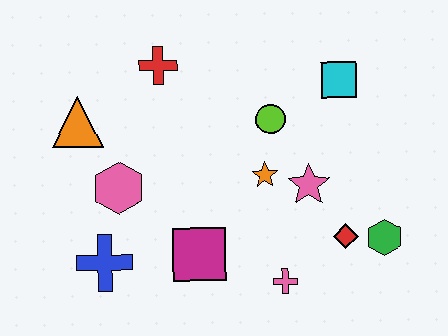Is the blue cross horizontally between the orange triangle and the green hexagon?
Yes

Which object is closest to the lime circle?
The orange star is closest to the lime circle.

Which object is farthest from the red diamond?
The orange triangle is farthest from the red diamond.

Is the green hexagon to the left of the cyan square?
No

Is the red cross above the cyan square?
Yes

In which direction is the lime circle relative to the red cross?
The lime circle is to the right of the red cross.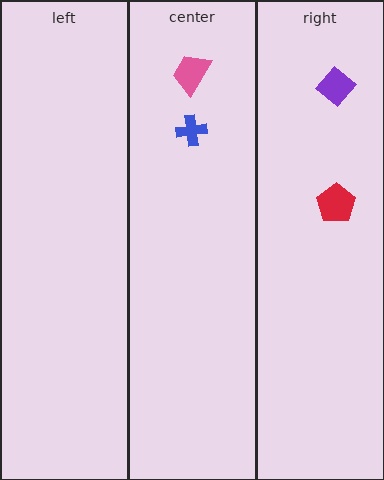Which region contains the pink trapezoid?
The center region.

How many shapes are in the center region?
2.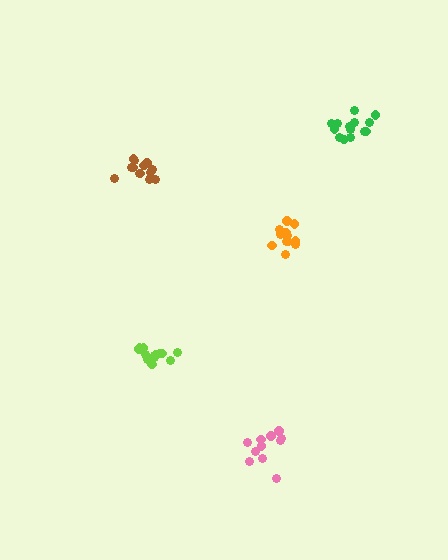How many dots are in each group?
Group 1: 15 dots, Group 2: 13 dots, Group 3: 12 dots, Group 4: 13 dots, Group 5: 11 dots (64 total).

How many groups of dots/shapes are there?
There are 5 groups.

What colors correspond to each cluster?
The clusters are colored: green, lime, orange, brown, pink.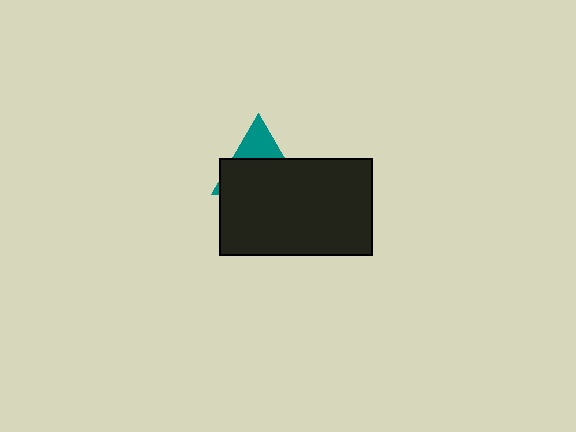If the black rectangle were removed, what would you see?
You would see the complete teal triangle.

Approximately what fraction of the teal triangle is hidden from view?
Roughly 69% of the teal triangle is hidden behind the black rectangle.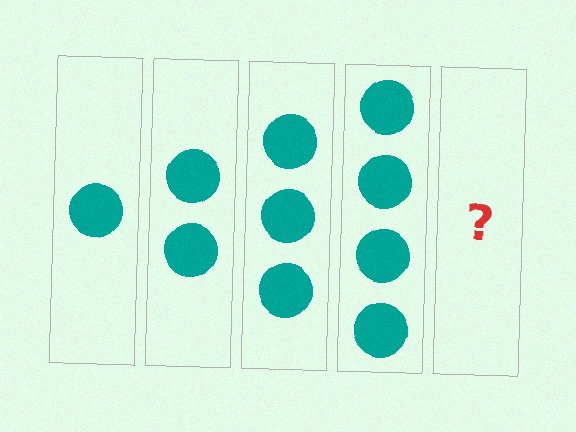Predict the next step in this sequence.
The next step is 5 circles.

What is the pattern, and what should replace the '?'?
The pattern is that each step adds one more circle. The '?' should be 5 circles.